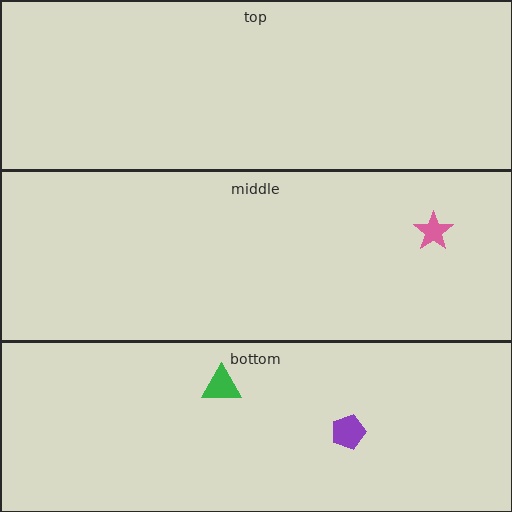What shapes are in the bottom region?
The green triangle, the purple pentagon.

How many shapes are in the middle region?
1.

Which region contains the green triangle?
The bottom region.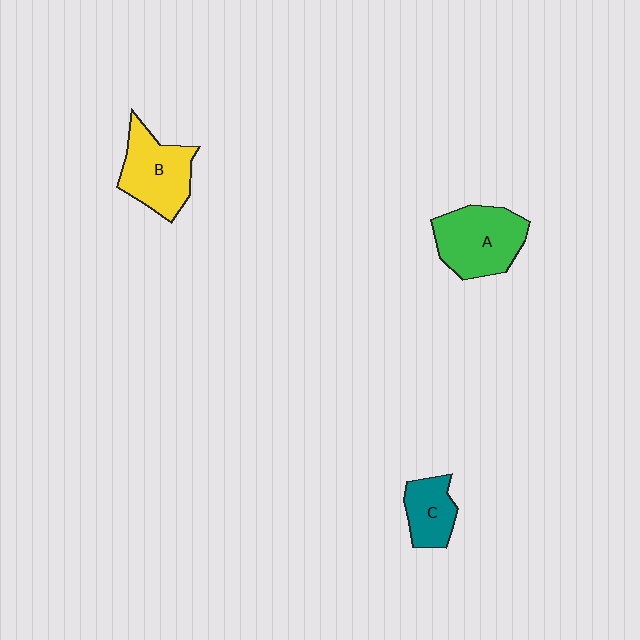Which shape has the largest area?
Shape A (green).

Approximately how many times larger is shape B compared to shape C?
Approximately 1.6 times.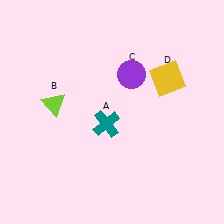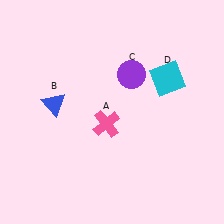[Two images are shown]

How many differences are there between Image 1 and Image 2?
There are 3 differences between the two images.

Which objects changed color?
A changed from teal to pink. B changed from lime to blue. D changed from yellow to cyan.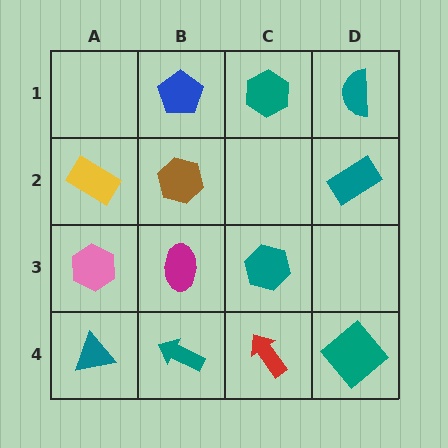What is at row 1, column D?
A teal semicircle.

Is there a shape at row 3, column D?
No, that cell is empty.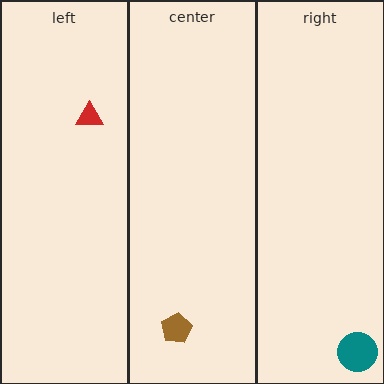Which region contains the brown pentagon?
The center region.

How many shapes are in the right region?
1.